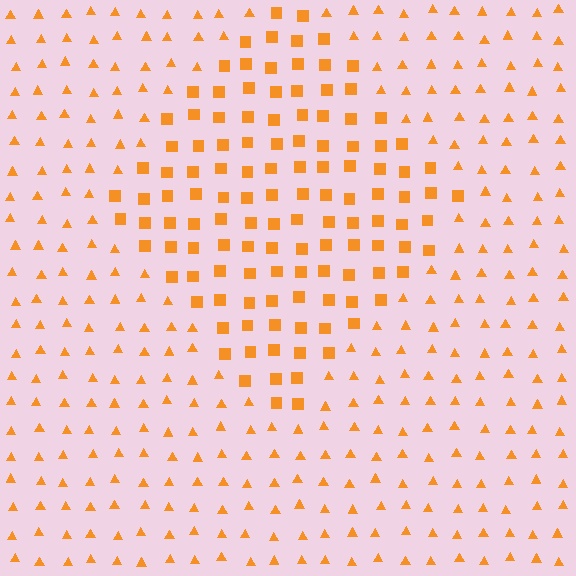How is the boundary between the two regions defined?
The boundary is defined by a change in element shape: squares inside vs. triangles outside. All elements share the same color and spacing.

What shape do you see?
I see a diamond.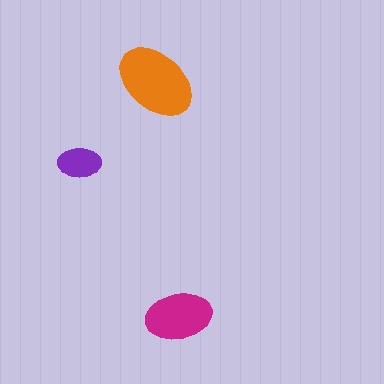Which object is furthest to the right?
The magenta ellipse is rightmost.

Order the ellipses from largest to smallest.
the orange one, the magenta one, the purple one.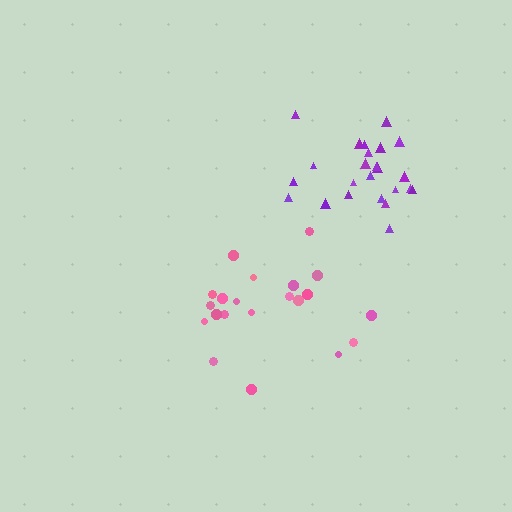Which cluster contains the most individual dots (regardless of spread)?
Purple (24).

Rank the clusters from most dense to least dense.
purple, pink.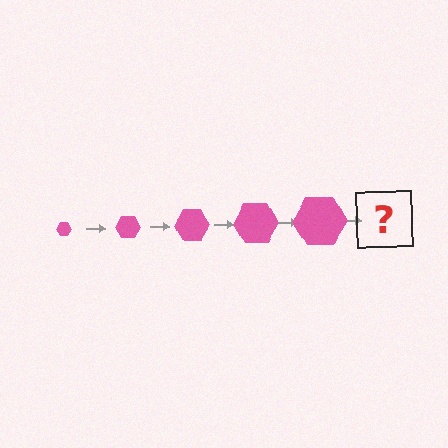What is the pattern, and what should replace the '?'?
The pattern is that the hexagon gets progressively larger each step. The '?' should be a pink hexagon, larger than the previous one.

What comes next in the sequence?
The next element should be a pink hexagon, larger than the previous one.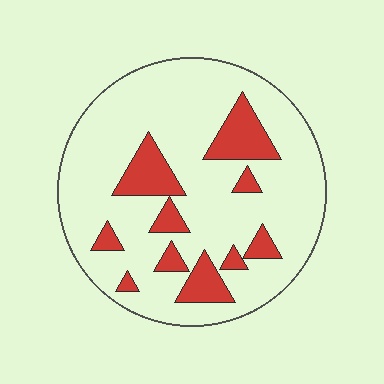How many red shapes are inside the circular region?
10.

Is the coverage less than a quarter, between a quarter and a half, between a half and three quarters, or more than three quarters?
Less than a quarter.